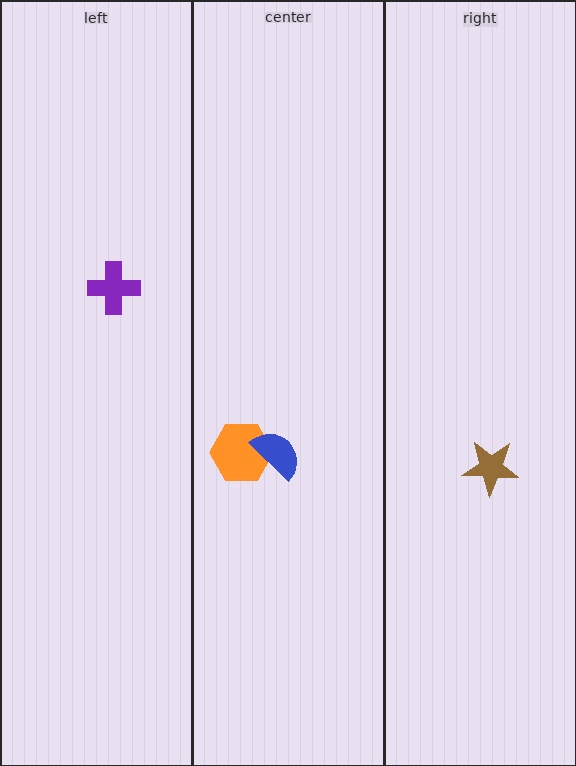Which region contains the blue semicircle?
The center region.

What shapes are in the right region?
The brown star.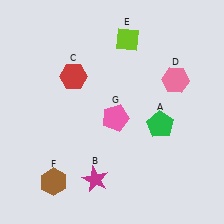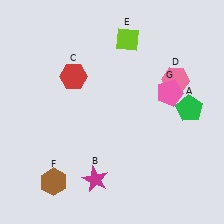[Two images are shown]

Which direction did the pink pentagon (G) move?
The pink pentagon (G) moved right.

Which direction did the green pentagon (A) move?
The green pentagon (A) moved right.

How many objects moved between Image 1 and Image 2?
2 objects moved between the two images.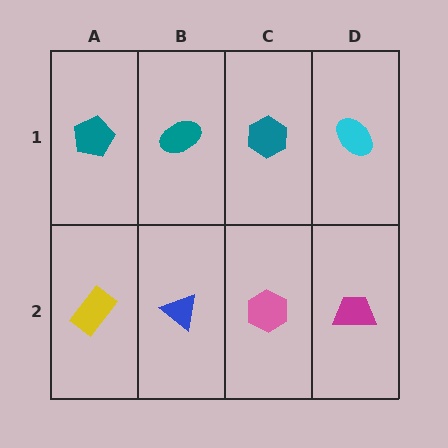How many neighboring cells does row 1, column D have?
2.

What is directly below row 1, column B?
A blue triangle.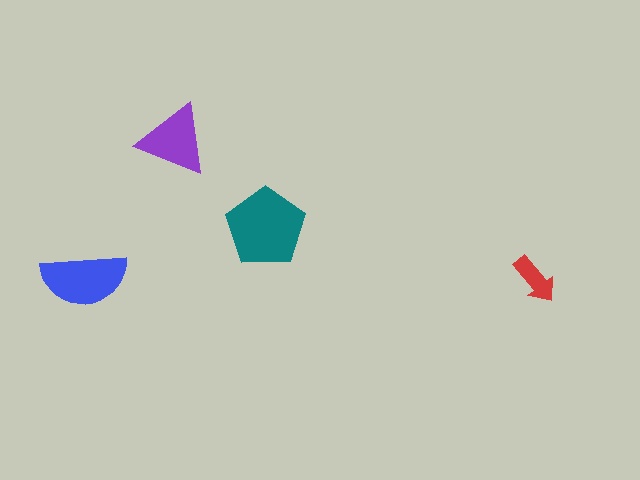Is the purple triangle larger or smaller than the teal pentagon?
Smaller.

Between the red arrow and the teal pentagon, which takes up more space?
The teal pentagon.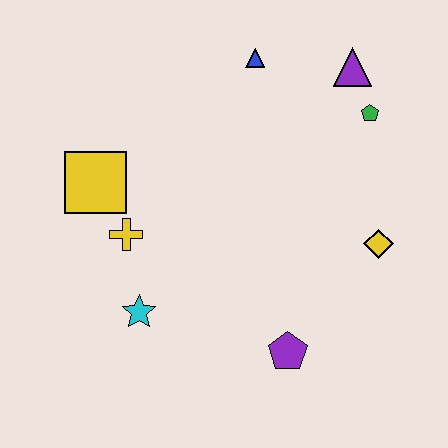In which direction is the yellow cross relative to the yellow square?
The yellow cross is below the yellow square.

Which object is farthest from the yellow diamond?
The yellow square is farthest from the yellow diamond.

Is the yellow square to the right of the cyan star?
No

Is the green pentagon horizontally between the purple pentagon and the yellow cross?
No